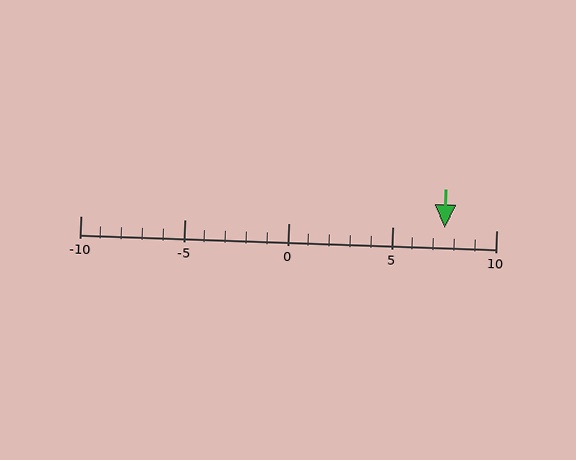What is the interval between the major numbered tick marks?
The major tick marks are spaced 5 units apart.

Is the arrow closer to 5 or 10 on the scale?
The arrow is closer to 10.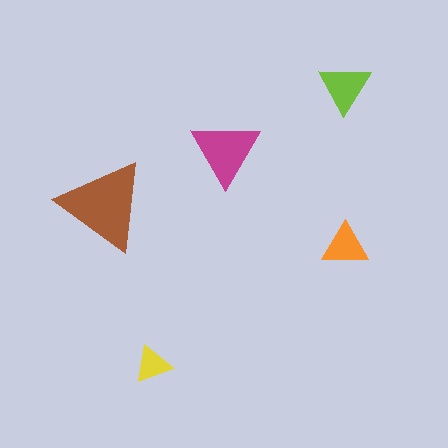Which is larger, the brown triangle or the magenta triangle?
The brown one.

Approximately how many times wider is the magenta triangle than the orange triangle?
About 1.5 times wider.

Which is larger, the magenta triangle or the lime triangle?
The magenta one.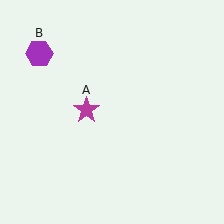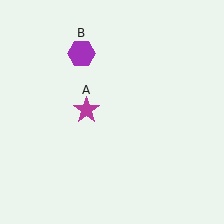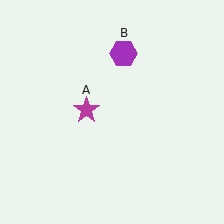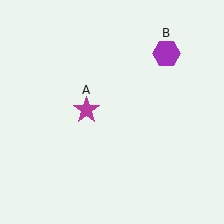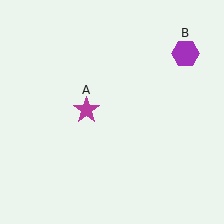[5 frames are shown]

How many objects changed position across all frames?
1 object changed position: purple hexagon (object B).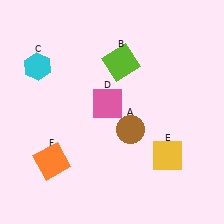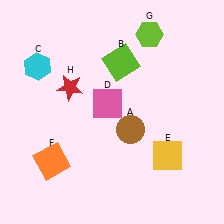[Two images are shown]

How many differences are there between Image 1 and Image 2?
There are 2 differences between the two images.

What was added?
A lime hexagon (G), a red star (H) were added in Image 2.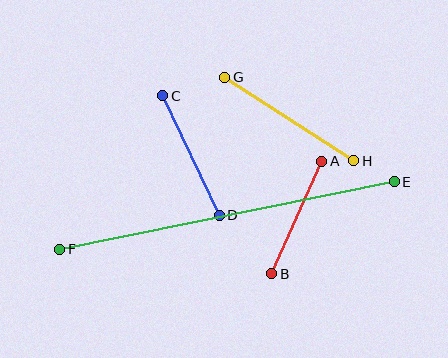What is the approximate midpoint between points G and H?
The midpoint is at approximately (289, 119) pixels.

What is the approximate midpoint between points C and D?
The midpoint is at approximately (191, 155) pixels.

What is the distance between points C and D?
The distance is approximately 132 pixels.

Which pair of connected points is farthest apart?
Points E and F are farthest apart.